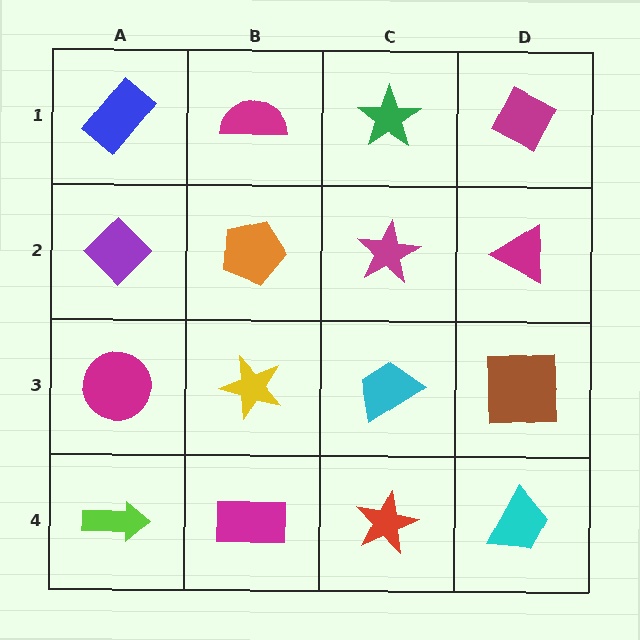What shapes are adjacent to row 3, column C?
A magenta star (row 2, column C), a red star (row 4, column C), a yellow star (row 3, column B), a brown square (row 3, column D).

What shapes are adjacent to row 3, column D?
A magenta triangle (row 2, column D), a cyan trapezoid (row 4, column D), a cyan trapezoid (row 3, column C).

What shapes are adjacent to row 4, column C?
A cyan trapezoid (row 3, column C), a magenta rectangle (row 4, column B), a cyan trapezoid (row 4, column D).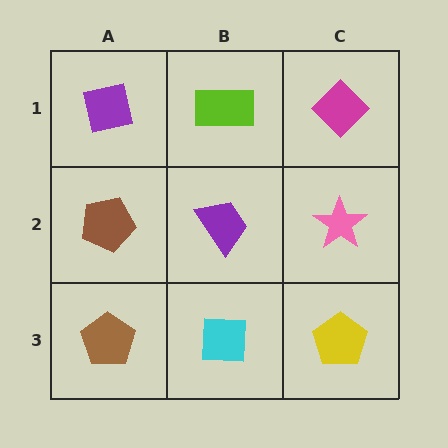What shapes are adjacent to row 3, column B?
A purple trapezoid (row 2, column B), a brown pentagon (row 3, column A), a yellow pentagon (row 3, column C).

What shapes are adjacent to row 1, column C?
A pink star (row 2, column C), a lime rectangle (row 1, column B).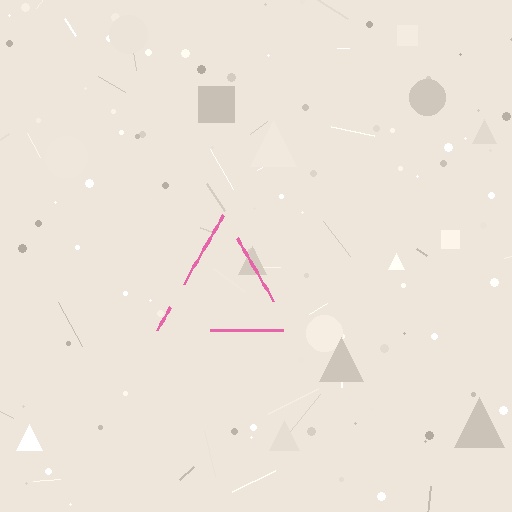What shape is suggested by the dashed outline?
The dashed outline suggests a triangle.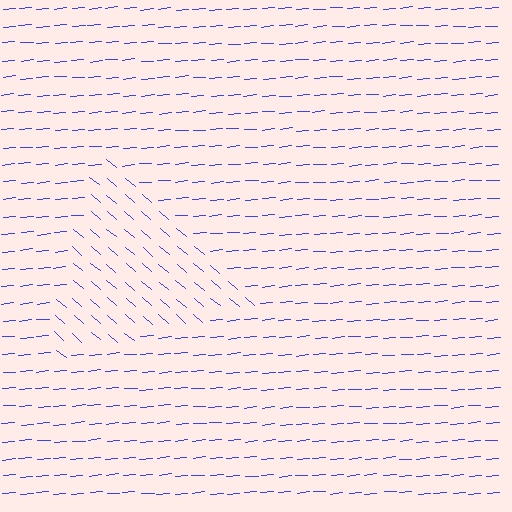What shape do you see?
I see a triangle.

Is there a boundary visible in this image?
Yes, there is a texture boundary formed by a change in line orientation.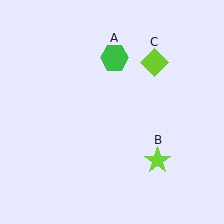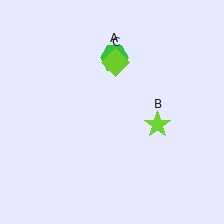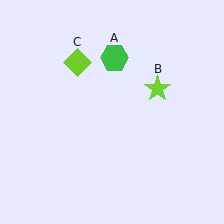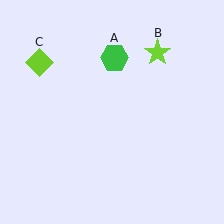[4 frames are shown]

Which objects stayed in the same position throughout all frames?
Green hexagon (object A) remained stationary.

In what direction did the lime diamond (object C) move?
The lime diamond (object C) moved left.